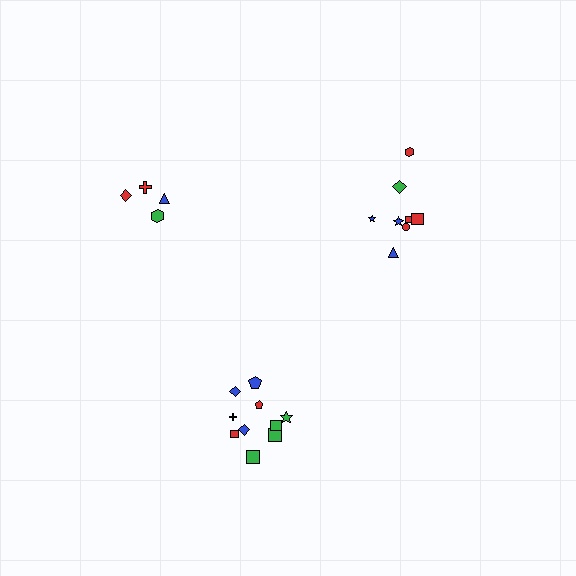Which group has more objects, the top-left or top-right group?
The top-right group.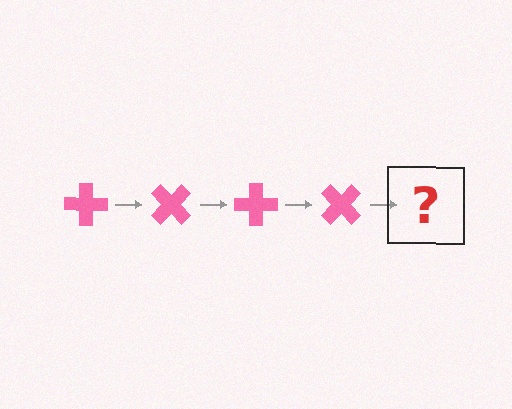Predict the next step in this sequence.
The next step is a pink cross rotated 180 degrees.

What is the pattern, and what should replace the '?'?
The pattern is that the cross rotates 45 degrees each step. The '?' should be a pink cross rotated 180 degrees.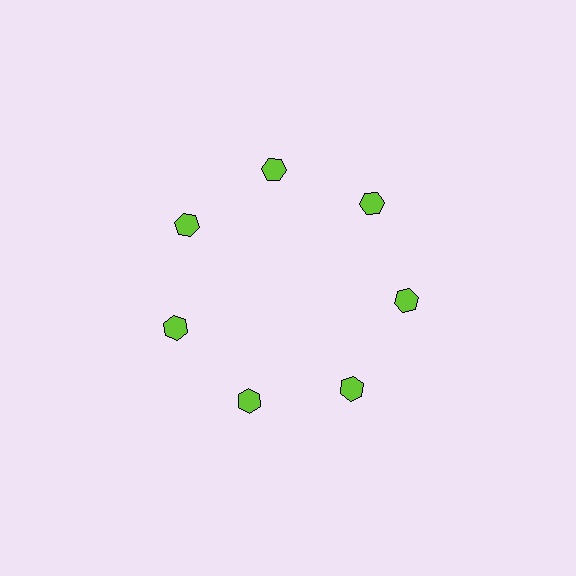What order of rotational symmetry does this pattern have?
This pattern has 7-fold rotational symmetry.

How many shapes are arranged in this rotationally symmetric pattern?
There are 7 shapes, arranged in 7 groups of 1.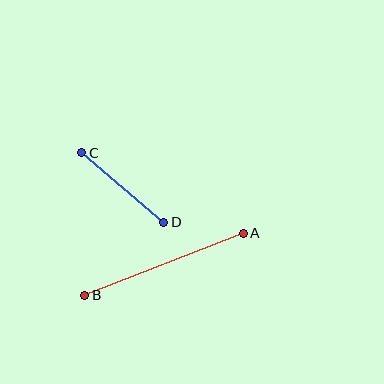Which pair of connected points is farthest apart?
Points A and B are farthest apart.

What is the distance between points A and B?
The distance is approximately 170 pixels.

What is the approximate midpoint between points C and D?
The midpoint is at approximately (123, 188) pixels.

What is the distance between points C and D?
The distance is approximately 108 pixels.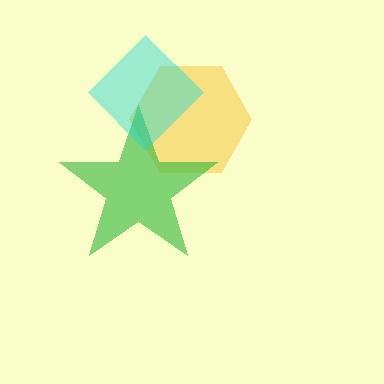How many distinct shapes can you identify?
There are 3 distinct shapes: a yellow hexagon, a green star, a cyan diamond.